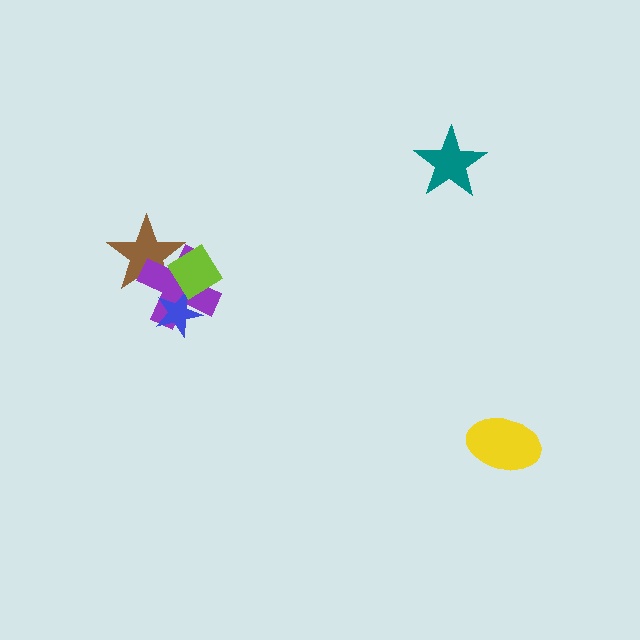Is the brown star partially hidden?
Yes, it is partially covered by another shape.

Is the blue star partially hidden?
Yes, it is partially covered by another shape.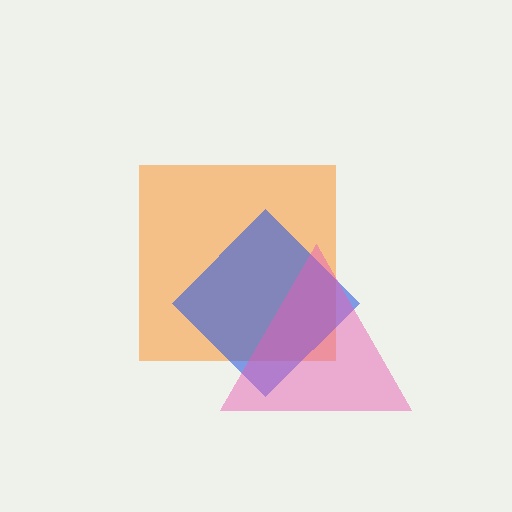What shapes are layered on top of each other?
The layered shapes are: an orange square, a blue diamond, a pink triangle.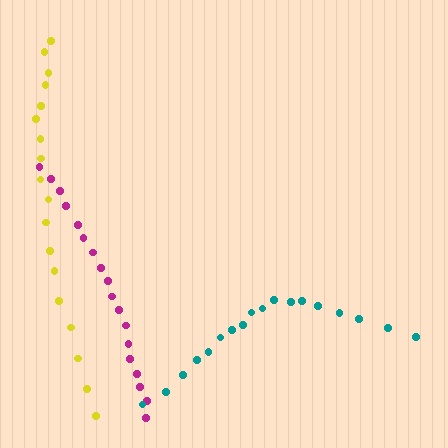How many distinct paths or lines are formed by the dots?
There are 3 distinct paths.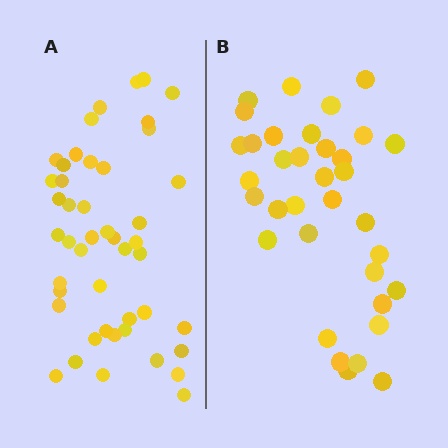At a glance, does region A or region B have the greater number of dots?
Region A (the left region) has more dots.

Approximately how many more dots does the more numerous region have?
Region A has roughly 12 or so more dots than region B.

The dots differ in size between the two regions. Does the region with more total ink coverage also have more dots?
No. Region B has more total ink coverage because its dots are larger, but region A actually contains more individual dots. Total area can be misleading — the number of items is what matters here.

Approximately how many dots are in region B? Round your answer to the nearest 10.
About 40 dots. (The exact count is 35, which rounds to 40.)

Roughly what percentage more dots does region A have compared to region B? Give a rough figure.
About 30% more.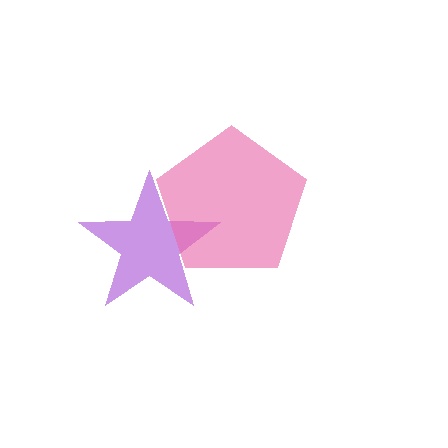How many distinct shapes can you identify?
There are 2 distinct shapes: a purple star, a pink pentagon.